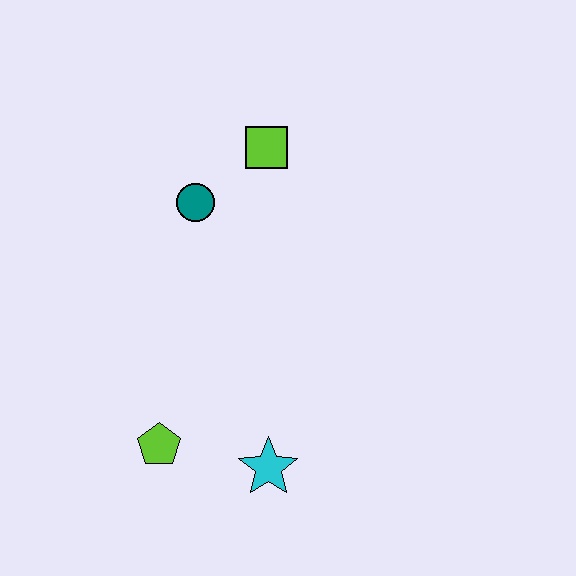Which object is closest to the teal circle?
The lime square is closest to the teal circle.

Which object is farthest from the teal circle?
The cyan star is farthest from the teal circle.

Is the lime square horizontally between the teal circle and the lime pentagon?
No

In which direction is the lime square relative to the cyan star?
The lime square is above the cyan star.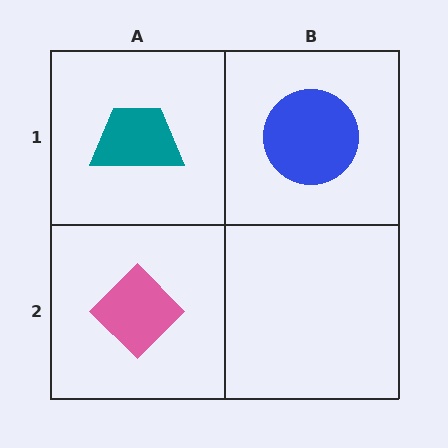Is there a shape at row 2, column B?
No, that cell is empty.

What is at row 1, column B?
A blue circle.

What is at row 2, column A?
A pink diamond.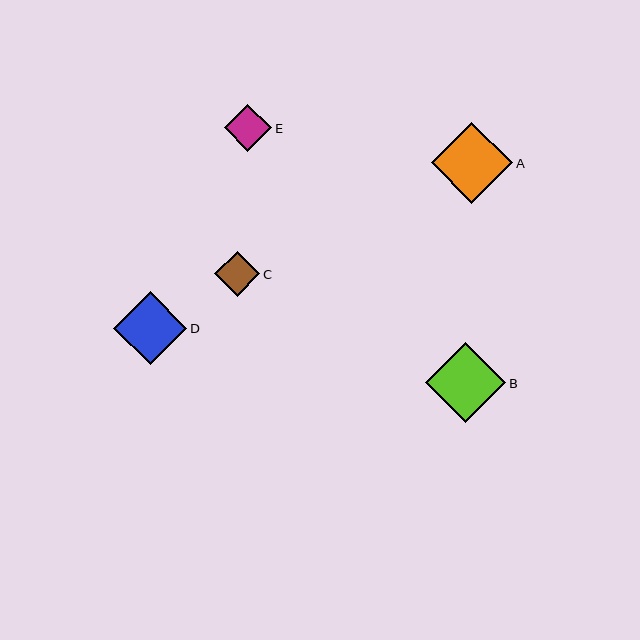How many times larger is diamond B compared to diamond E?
Diamond B is approximately 1.7 times the size of diamond E.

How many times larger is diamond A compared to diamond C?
Diamond A is approximately 1.8 times the size of diamond C.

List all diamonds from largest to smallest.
From largest to smallest: A, B, D, E, C.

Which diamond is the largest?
Diamond A is the largest with a size of approximately 81 pixels.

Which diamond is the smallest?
Diamond C is the smallest with a size of approximately 45 pixels.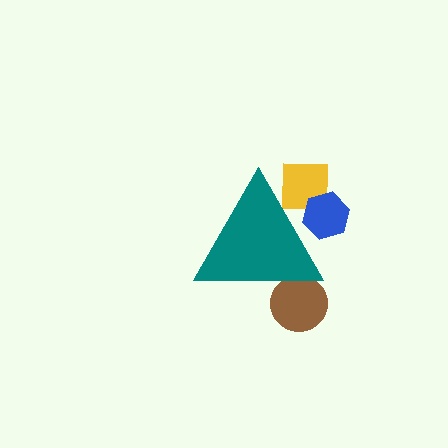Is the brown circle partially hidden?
Yes, the brown circle is partially hidden behind the teal triangle.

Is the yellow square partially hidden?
Yes, the yellow square is partially hidden behind the teal triangle.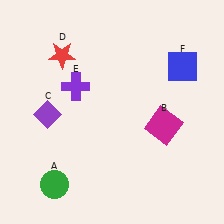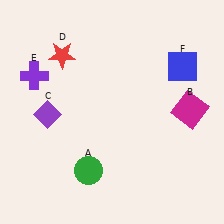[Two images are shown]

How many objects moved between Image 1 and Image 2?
3 objects moved between the two images.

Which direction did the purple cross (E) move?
The purple cross (E) moved left.